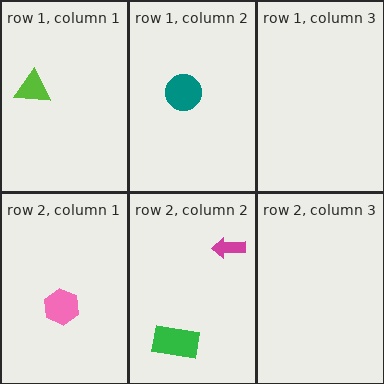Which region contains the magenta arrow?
The row 2, column 2 region.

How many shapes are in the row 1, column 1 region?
1.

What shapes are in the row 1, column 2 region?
The teal circle.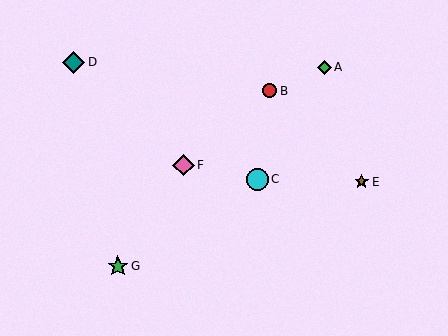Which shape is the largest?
The teal diamond (labeled D) is the largest.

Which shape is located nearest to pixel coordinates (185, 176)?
The pink diamond (labeled F) at (183, 165) is nearest to that location.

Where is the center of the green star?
The center of the green star is at (118, 266).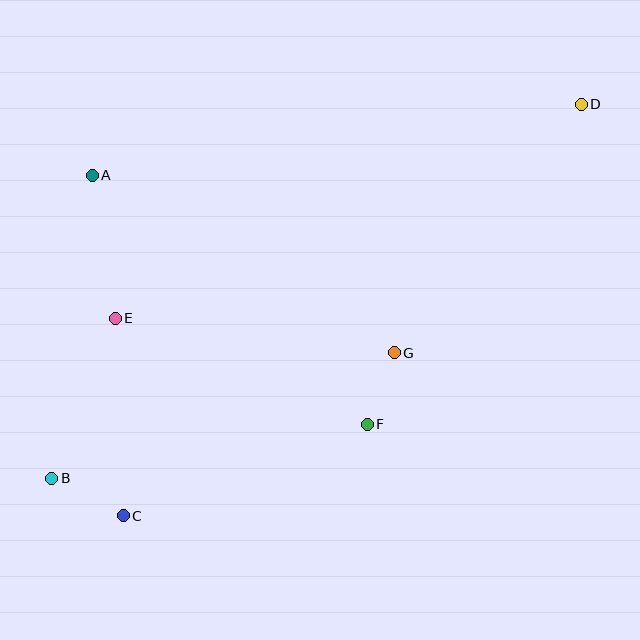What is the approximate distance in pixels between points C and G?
The distance between C and G is approximately 316 pixels.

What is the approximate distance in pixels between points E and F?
The distance between E and F is approximately 273 pixels.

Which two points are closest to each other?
Points F and G are closest to each other.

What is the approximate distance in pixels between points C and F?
The distance between C and F is approximately 260 pixels.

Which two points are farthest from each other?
Points B and D are farthest from each other.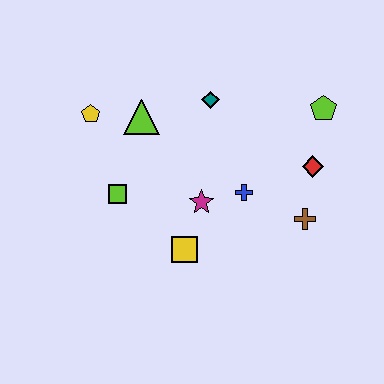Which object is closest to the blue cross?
The magenta star is closest to the blue cross.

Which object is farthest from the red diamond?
The yellow pentagon is farthest from the red diamond.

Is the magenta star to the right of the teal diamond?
No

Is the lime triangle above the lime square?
Yes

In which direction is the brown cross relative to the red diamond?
The brown cross is below the red diamond.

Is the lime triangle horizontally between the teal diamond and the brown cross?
No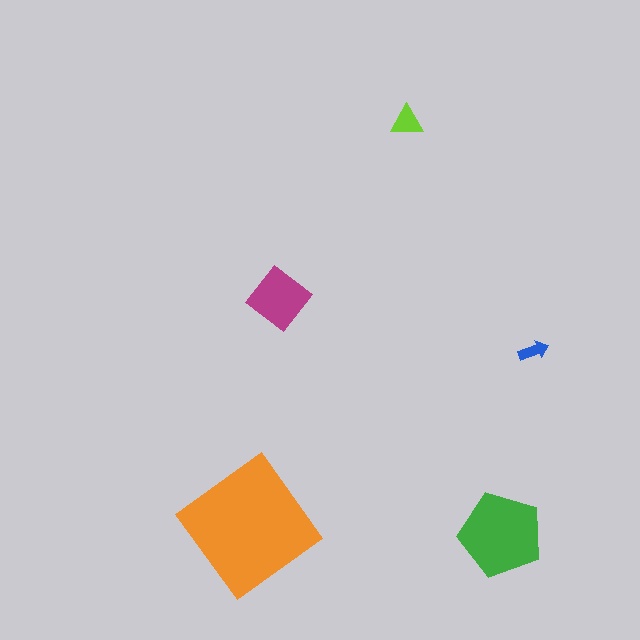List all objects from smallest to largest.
The blue arrow, the lime triangle, the magenta diamond, the green pentagon, the orange diamond.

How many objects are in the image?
There are 5 objects in the image.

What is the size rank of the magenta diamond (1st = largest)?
3rd.